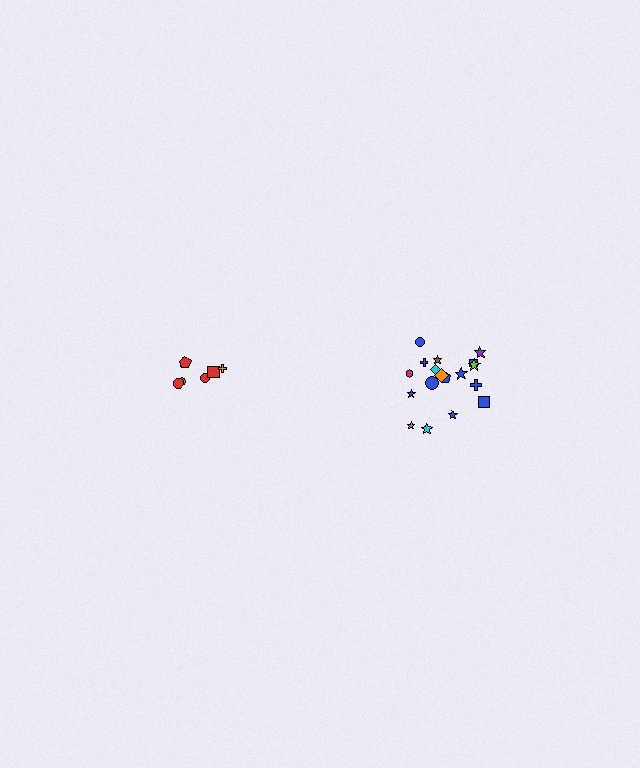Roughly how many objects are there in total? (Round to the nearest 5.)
Roughly 25 objects in total.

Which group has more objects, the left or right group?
The right group.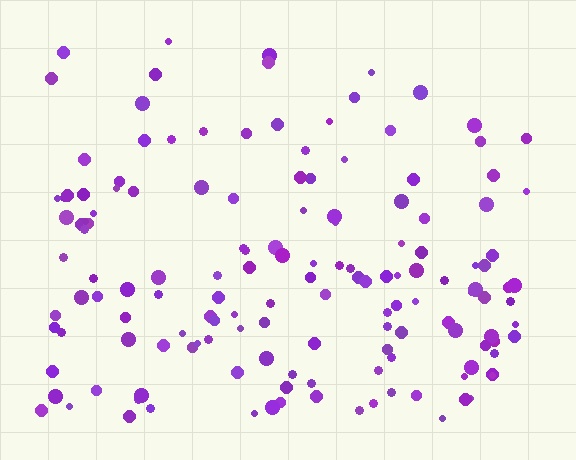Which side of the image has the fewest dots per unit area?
The top.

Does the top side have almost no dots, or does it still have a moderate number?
Still a moderate number, just noticeably fewer than the bottom.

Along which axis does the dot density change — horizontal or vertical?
Vertical.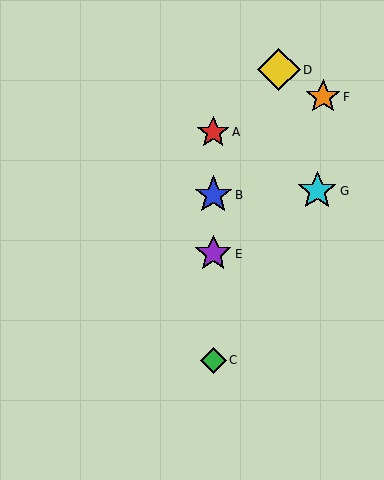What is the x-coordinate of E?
Object E is at x≈213.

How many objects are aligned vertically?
4 objects (A, B, C, E) are aligned vertically.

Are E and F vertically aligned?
No, E is at x≈213 and F is at x≈323.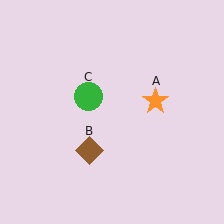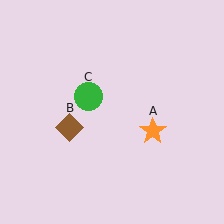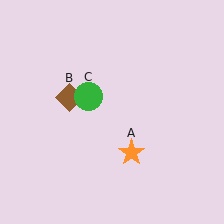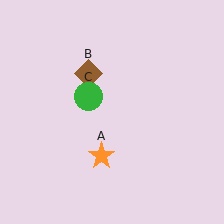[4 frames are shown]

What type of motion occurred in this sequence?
The orange star (object A), brown diamond (object B) rotated clockwise around the center of the scene.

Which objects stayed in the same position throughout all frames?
Green circle (object C) remained stationary.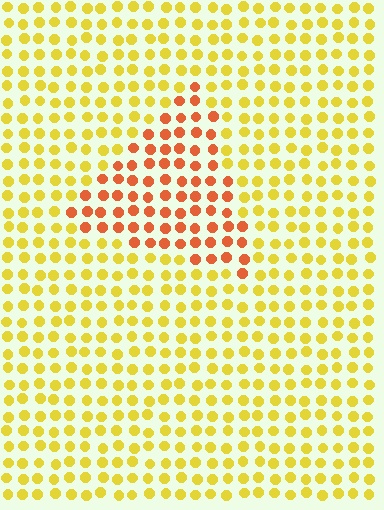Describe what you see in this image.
The image is filled with small yellow elements in a uniform arrangement. A triangle-shaped region is visible where the elements are tinted to a slightly different hue, forming a subtle color boundary.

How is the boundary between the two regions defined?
The boundary is defined purely by a slight shift in hue (about 40 degrees). Spacing, size, and orientation are identical on both sides.